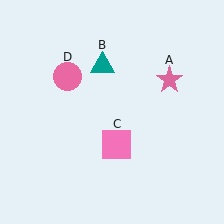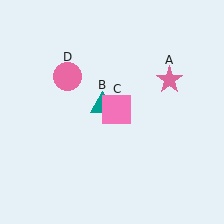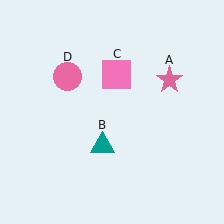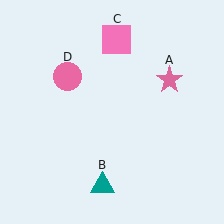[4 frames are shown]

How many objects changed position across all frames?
2 objects changed position: teal triangle (object B), pink square (object C).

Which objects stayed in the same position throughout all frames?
Pink star (object A) and pink circle (object D) remained stationary.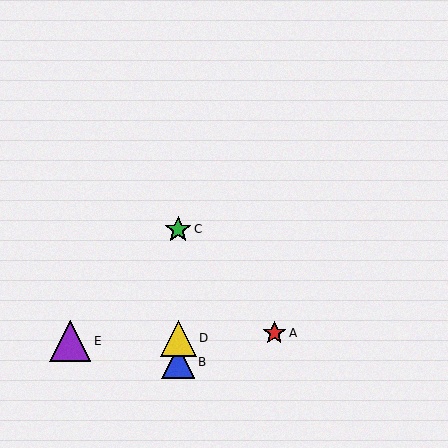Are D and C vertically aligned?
Yes, both are at x≈178.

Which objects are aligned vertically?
Objects B, C, D are aligned vertically.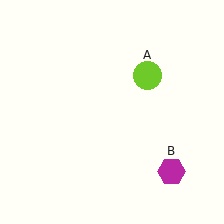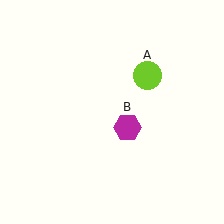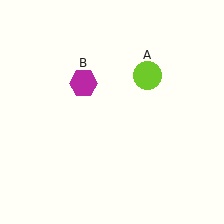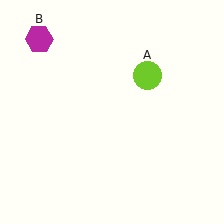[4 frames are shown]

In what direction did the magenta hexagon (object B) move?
The magenta hexagon (object B) moved up and to the left.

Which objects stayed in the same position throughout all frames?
Lime circle (object A) remained stationary.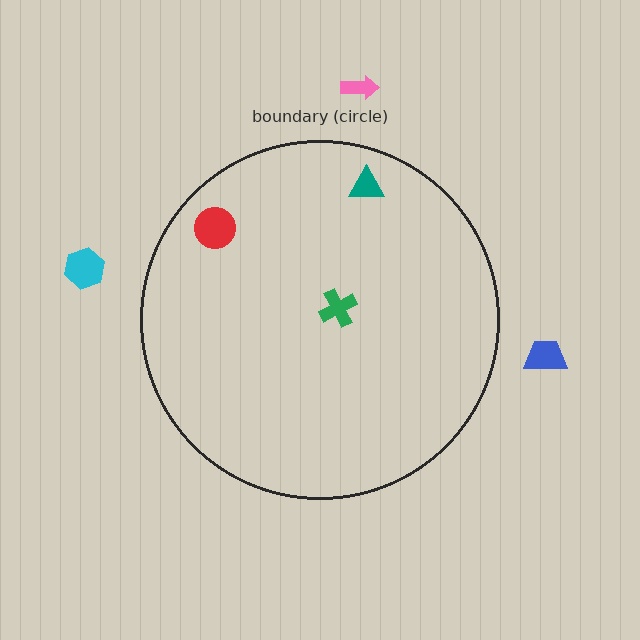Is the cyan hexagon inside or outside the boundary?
Outside.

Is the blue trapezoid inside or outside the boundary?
Outside.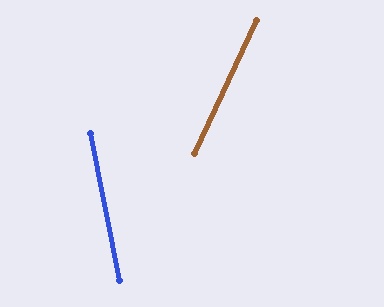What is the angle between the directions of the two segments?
Approximately 36 degrees.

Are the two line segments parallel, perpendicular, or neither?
Neither parallel nor perpendicular — they differ by about 36°.